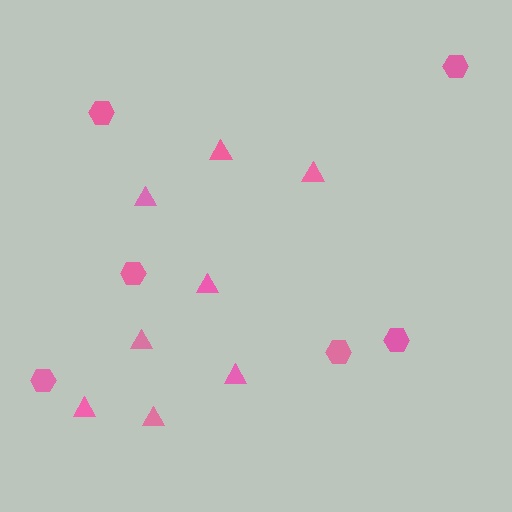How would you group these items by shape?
There are 2 groups: one group of hexagons (6) and one group of triangles (8).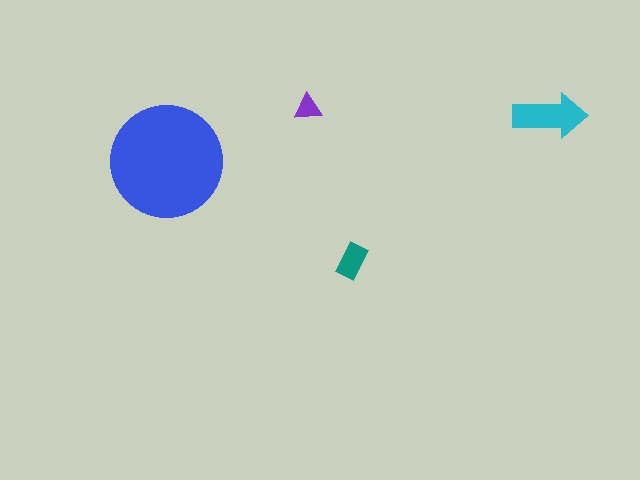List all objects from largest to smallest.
The blue circle, the cyan arrow, the teal rectangle, the purple triangle.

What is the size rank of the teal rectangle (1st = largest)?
3rd.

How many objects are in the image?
There are 4 objects in the image.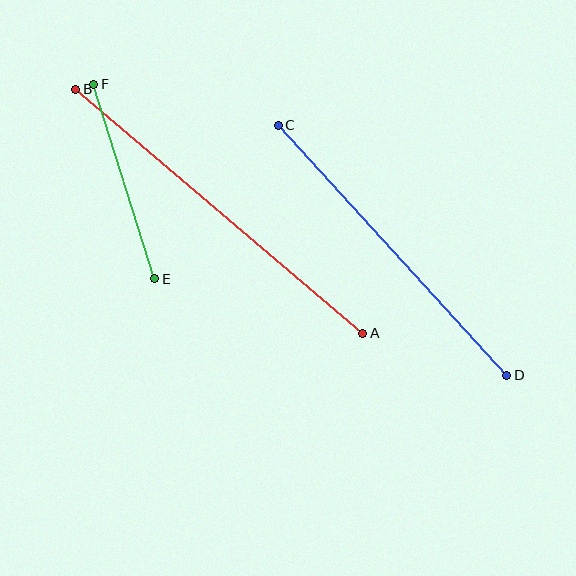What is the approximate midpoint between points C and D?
The midpoint is at approximately (392, 250) pixels.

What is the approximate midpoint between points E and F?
The midpoint is at approximately (124, 181) pixels.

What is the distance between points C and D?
The distance is approximately 339 pixels.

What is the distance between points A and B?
The distance is approximately 377 pixels.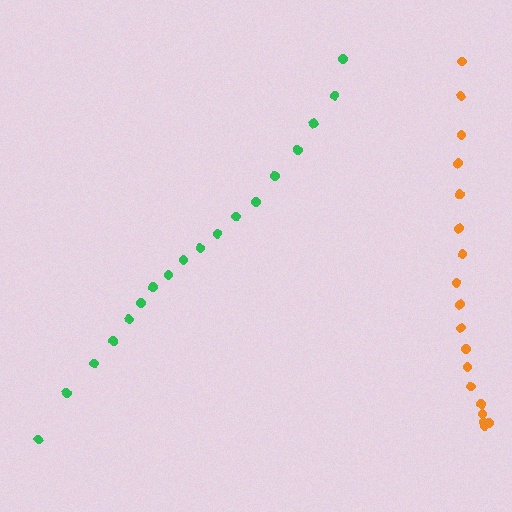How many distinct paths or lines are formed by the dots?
There are 2 distinct paths.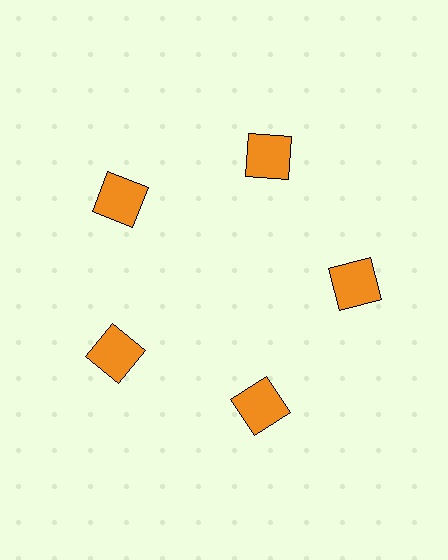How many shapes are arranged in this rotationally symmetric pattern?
There are 5 shapes, arranged in 5 groups of 1.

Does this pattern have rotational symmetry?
Yes, this pattern has 5-fold rotational symmetry. It looks the same after rotating 72 degrees around the center.